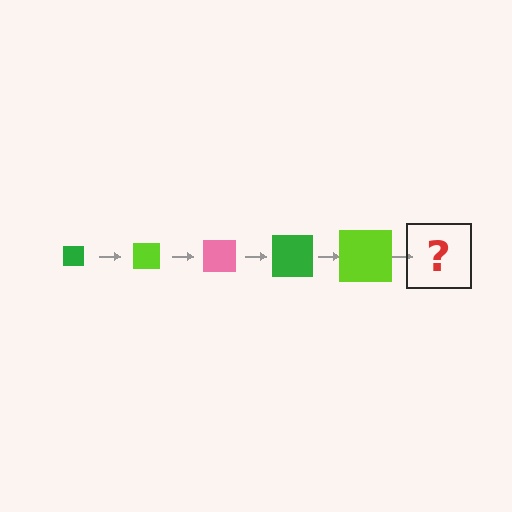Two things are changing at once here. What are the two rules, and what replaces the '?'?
The two rules are that the square grows larger each step and the color cycles through green, lime, and pink. The '?' should be a pink square, larger than the previous one.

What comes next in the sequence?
The next element should be a pink square, larger than the previous one.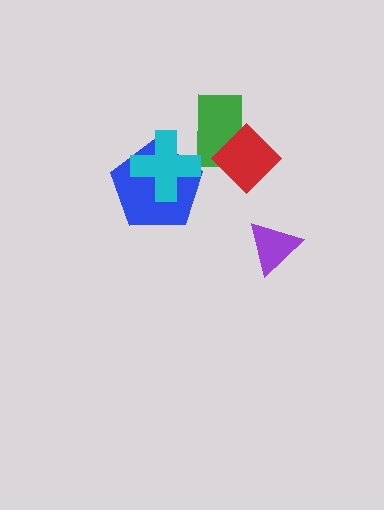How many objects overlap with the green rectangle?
1 object overlaps with the green rectangle.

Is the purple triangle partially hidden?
No, no other shape covers it.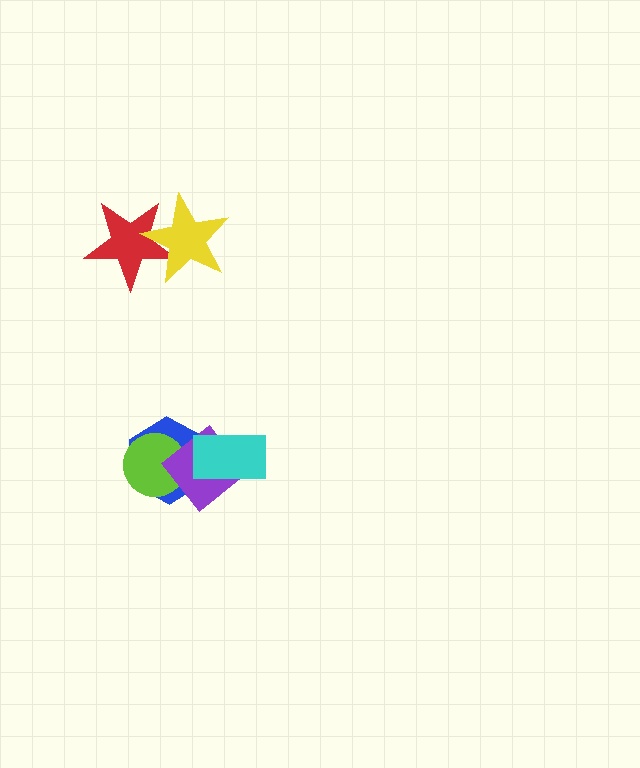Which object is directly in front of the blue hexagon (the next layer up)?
The lime circle is directly in front of the blue hexagon.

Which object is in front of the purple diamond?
The cyan rectangle is in front of the purple diamond.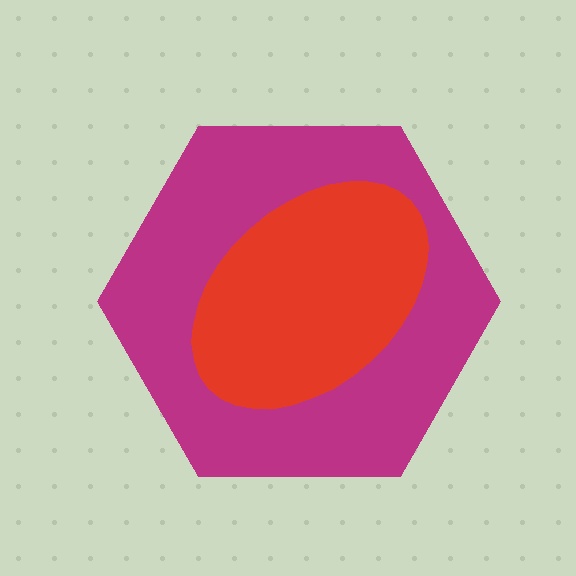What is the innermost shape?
The red ellipse.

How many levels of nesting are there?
2.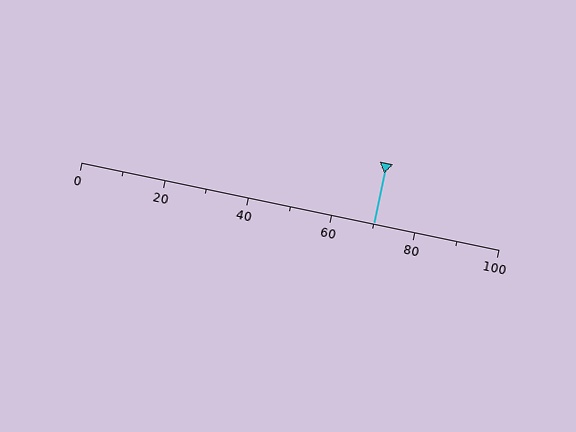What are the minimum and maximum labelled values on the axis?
The axis runs from 0 to 100.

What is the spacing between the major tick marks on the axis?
The major ticks are spaced 20 apart.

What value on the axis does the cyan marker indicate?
The marker indicates approximately 70.